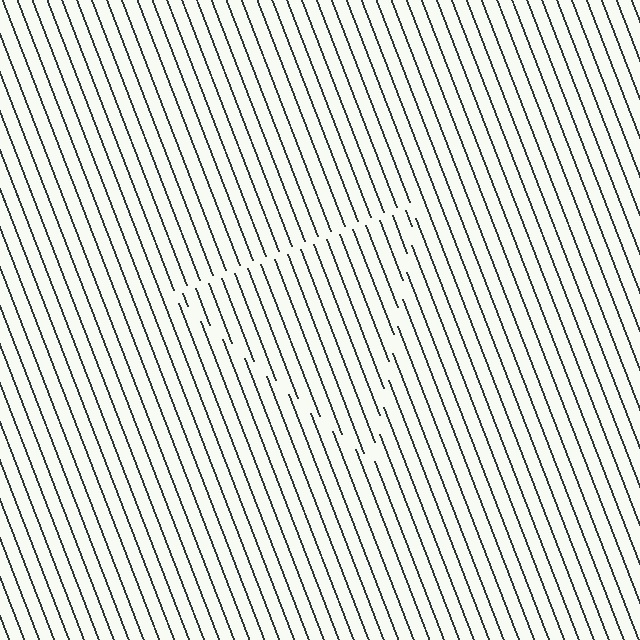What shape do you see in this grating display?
An illusory triangle. The interior of the shape contains the same grating, shifted by half a period — the contour is defined by the phase discontinuity where line-ends from the inner and outer gratings abut.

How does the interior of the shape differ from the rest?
The interior of the shape contains the same grating, shifted by half a period — the contour is defined by the phase discontinuity where line-ends from the inner and outer gratings abut.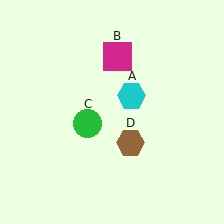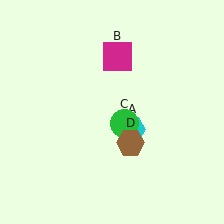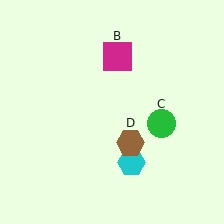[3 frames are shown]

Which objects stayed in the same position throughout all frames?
Magenta square (object B) and brown hexagon (object D) remained stationary.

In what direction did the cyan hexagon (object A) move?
The cyan hexagon (object A) moved down.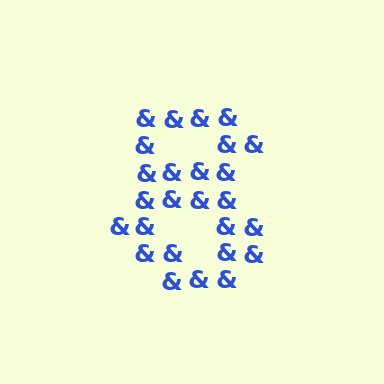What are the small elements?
The small elements are ampersands.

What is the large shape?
The large shape is the digit 8.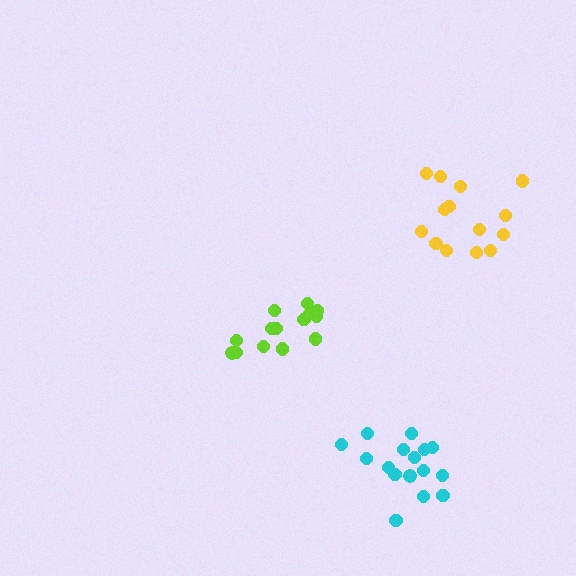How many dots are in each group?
Group 1: 15 dots, Group 2: 14 dots, Group 3: 16 dots (45 total).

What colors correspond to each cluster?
The clusters are colored: lime, yellow, cyan.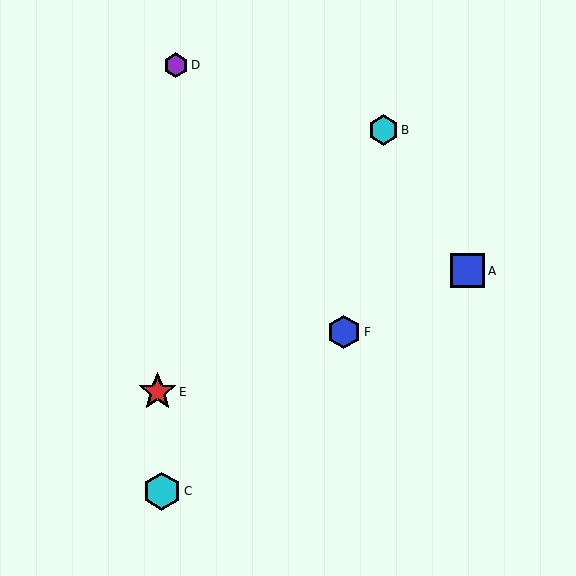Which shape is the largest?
The cyan hexagon (labeled C) is the largest.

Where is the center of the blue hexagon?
The center of the blue hexagon is at (344, 332).